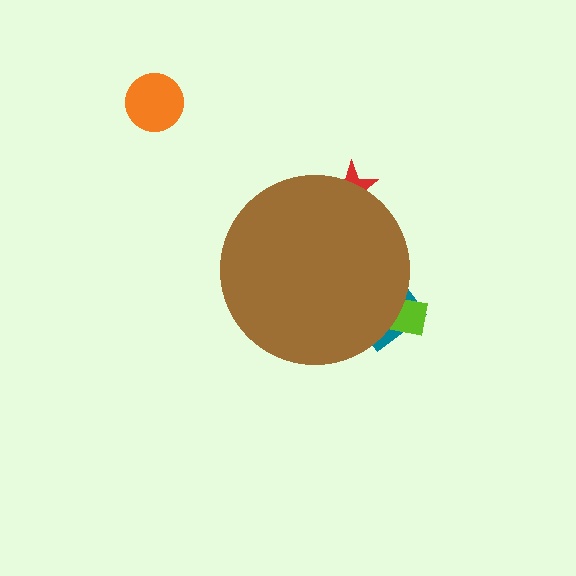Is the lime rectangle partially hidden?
Yes, the lime rectangle is partially hidden behind the brown circle.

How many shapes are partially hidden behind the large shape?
3 shapes are partially hidden.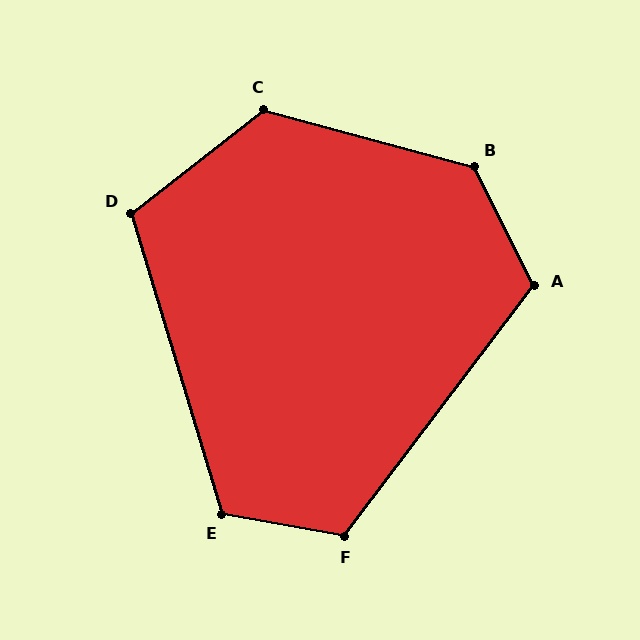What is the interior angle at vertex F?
Approximately 117 degrees (obtuse).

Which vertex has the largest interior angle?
B, at approximately 132 degrees.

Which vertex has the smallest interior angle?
D, at approximately 111 degrees.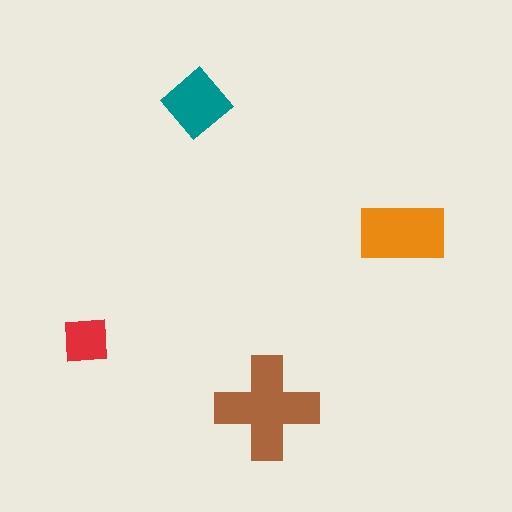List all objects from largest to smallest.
The brown cross, the orange rectangle, the teal diamond, the red square.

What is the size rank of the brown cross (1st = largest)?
1st.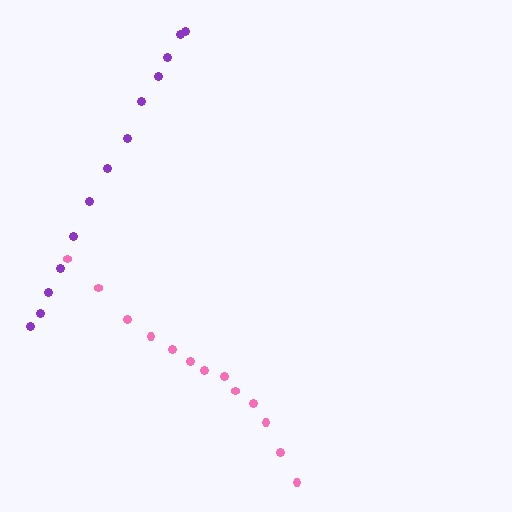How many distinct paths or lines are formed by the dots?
There are 2 distinct paths.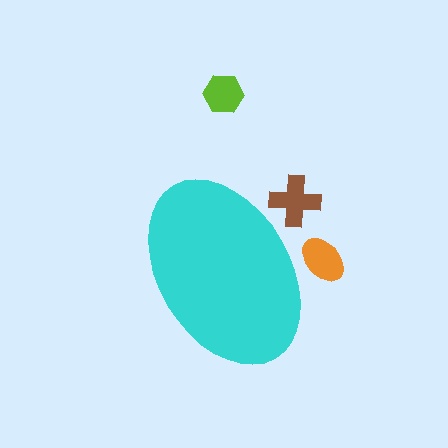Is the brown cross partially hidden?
Yes, the brown cross is partially hidden behind the cyan ellipse.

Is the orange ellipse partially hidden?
Yes, the orange ellipse is partially hidden behind the cyan ellipse.